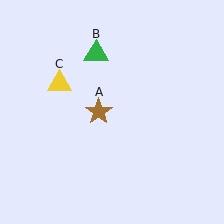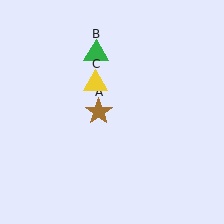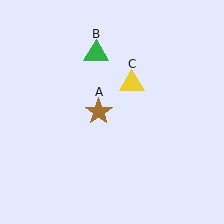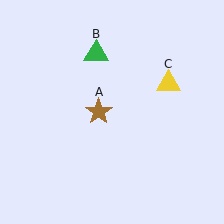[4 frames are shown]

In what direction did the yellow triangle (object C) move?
The yellow triangle (object C) moved right.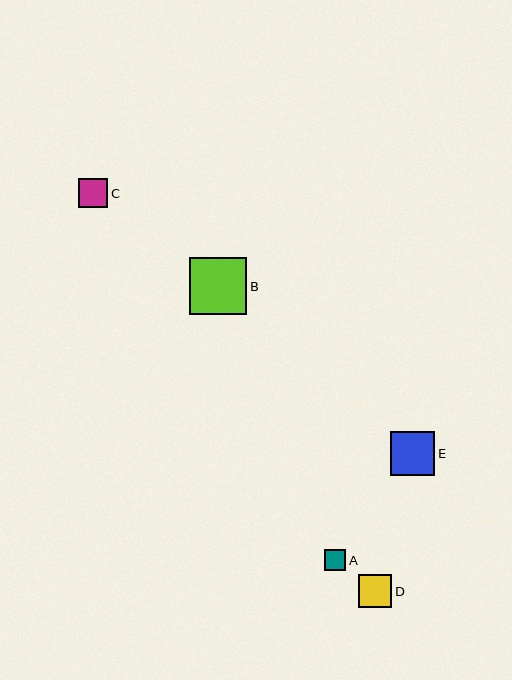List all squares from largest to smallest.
From largest to smallest: B, E, D, C, A.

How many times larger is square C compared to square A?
Square C is approximately 1.4 times the size of square A.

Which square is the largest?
Square B is the largest with a size of approximately 58 pixels.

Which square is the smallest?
Square A is the smallest with a size of approximately 21 pixels.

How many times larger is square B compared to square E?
Square B is approximately 1.3 times the size of square E.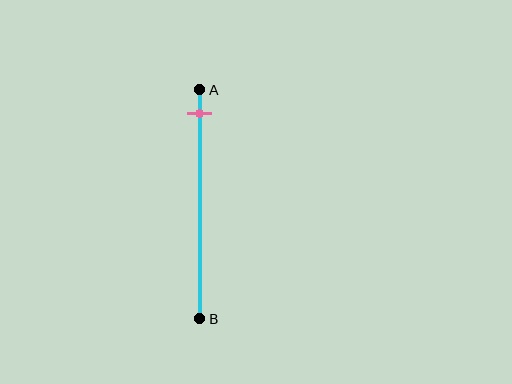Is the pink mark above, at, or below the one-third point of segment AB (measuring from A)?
The pink mark is above the one-third point of segment AB.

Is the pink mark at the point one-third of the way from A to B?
No, the mark is at about 10% from A, not at the 33% one-third point.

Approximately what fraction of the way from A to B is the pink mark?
The pink mark is approximately 10% of the way from A to B.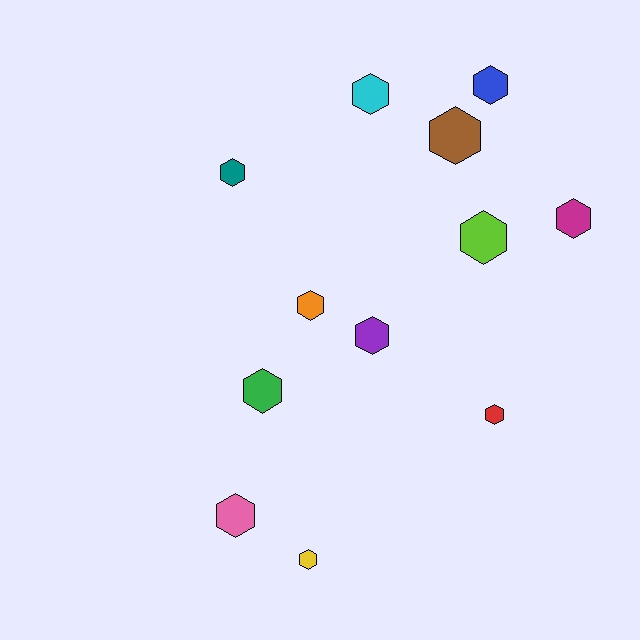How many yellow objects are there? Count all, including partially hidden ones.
There is 1 yellow object.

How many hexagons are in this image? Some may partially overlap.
There are 12 hexagons.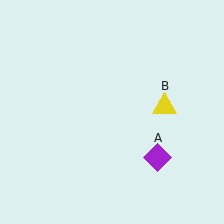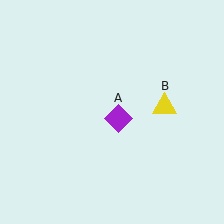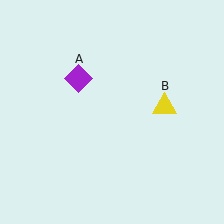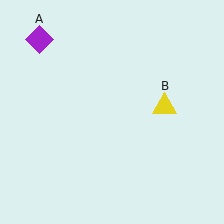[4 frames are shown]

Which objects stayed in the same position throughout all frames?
Yellow triangle (object B) remained stationary.